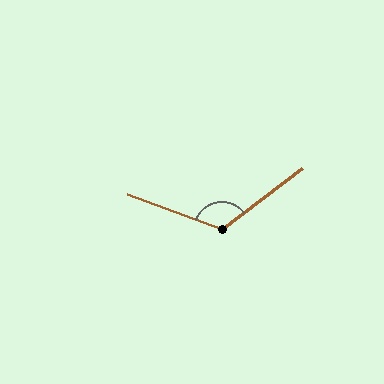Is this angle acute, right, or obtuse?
It is obtuse.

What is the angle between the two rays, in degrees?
Approximately 122 degrees.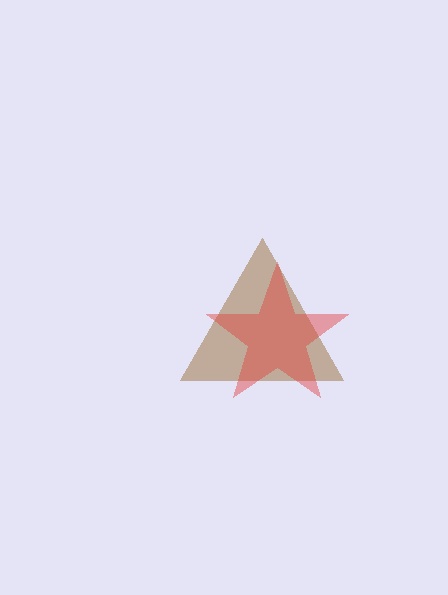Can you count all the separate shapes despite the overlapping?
Yes, there are 2 separate shapes.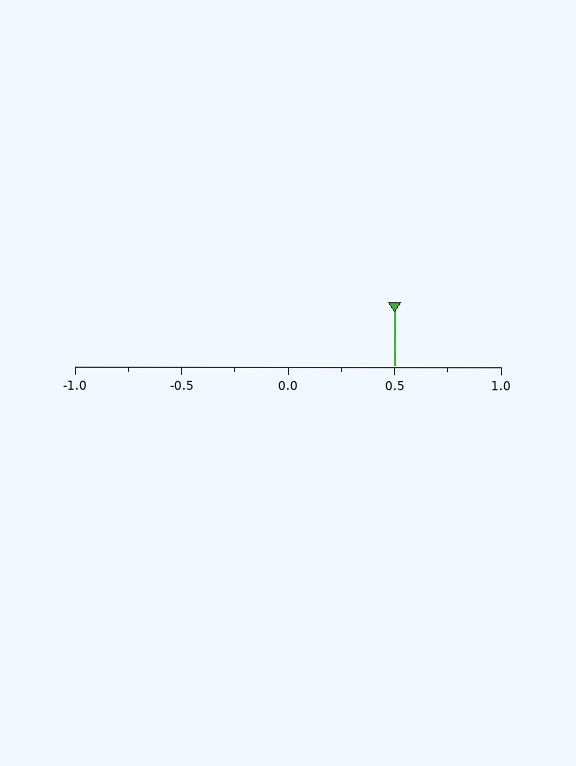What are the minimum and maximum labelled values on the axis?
The axis runs from -1.0 to 1.0.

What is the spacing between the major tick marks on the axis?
The major ticks are spaced 0.5 apart.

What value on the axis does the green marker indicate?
The marker indicates approximately 0.5.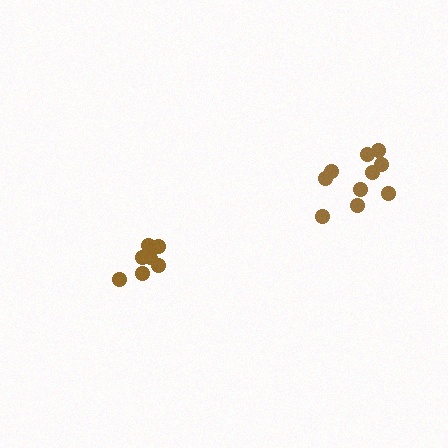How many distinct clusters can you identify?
There are 2 distinct clusters.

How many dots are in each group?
Group 1: 10 dots, Group 2: 8 dots (18 total).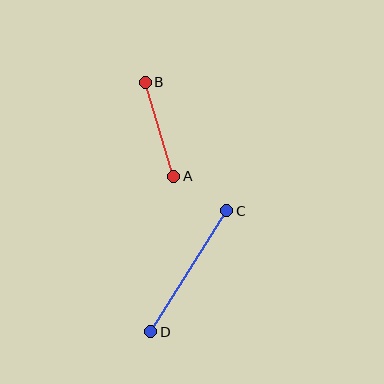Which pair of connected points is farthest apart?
Points C and D are farthest apart.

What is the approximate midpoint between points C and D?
The midpoint is at approximately (189, 271) pixels.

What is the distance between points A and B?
The distance is approximately 98 pixels.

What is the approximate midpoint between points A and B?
The midpoint is at approximately (160, 129) pixels.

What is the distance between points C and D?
The distance is approximately 143 pixels.